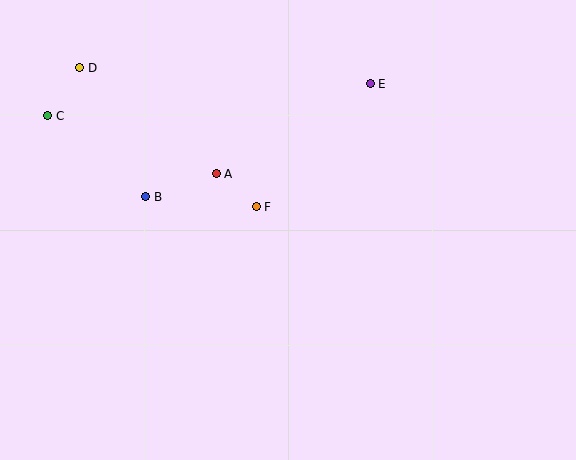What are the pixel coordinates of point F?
Point F is at (256, 207).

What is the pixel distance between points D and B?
The distance between D and B is 145 pixels.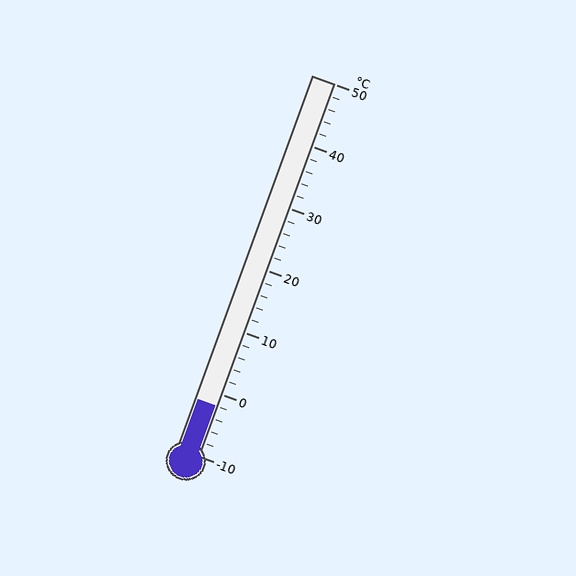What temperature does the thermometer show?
The thermometer shows approximately -2°C.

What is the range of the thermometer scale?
The thermometer scale ranges from -10°C to 50°C.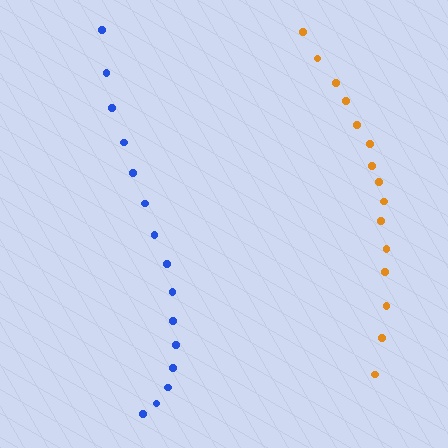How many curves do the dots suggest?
There are 2 distinct paths.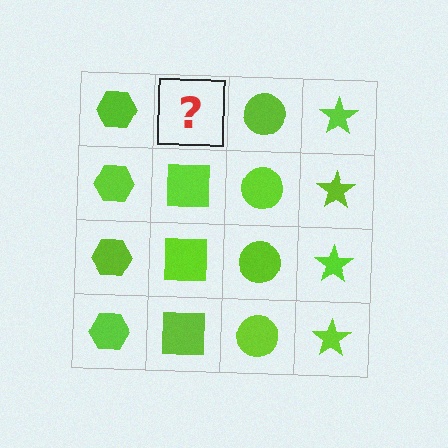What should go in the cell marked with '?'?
The missing cell should contain a lime square.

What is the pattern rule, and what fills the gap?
The rule is that each column has a consistent shape. The gap should be filled with a lime square.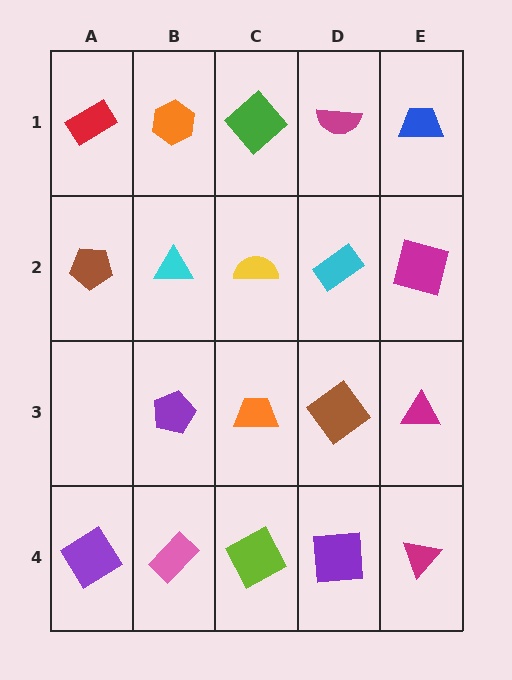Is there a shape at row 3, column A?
No, that cell is empty.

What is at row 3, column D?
A brown diamond.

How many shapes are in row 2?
5 shapes.